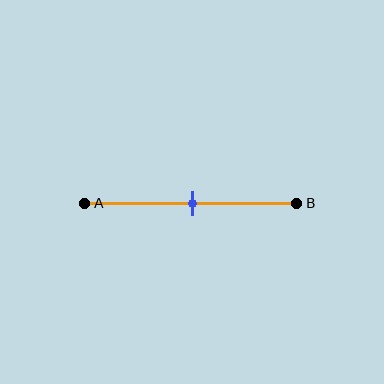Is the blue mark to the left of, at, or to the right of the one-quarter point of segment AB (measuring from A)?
The blue mark is to the right of the one-quarter point of segment AB.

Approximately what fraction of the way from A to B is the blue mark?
The blue mark is approximately 50% of the way from A to B.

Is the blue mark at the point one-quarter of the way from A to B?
No, the mark is at about 50% from A, not at the 25% one-quarter point.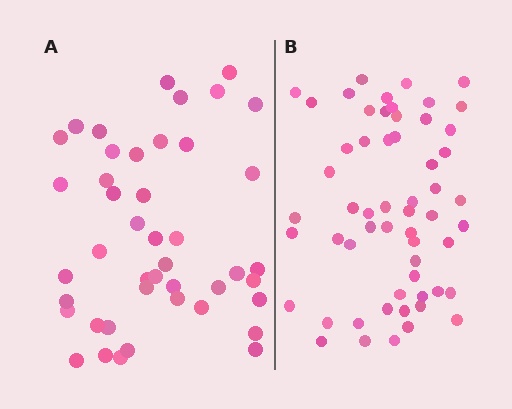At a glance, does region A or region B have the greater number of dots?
Region B (the right region) has more dots.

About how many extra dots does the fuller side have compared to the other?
Region B has approximately 15 more dots than region A.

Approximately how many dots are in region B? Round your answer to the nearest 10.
About 60 dots. (The exact count is 57, which rounds to 60.)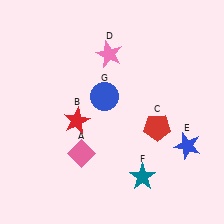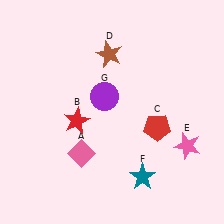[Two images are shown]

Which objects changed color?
D changed from pink to brown. E changed from blue to pink. G changed from blue to purple.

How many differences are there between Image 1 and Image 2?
There are 3 differences between the two images.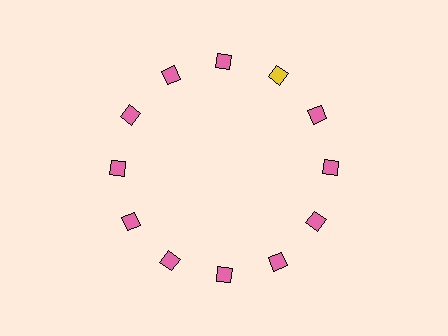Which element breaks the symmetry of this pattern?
The yellow diamond at roughly the 1 o'clock position breaks the symmetry. All other shapes are pink diamonds.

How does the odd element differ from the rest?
It has a different color: yellow instead of pink.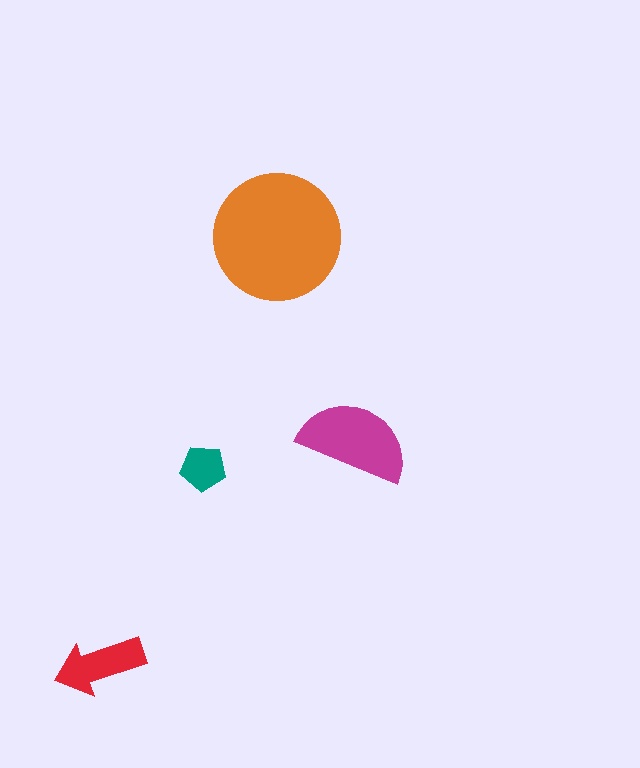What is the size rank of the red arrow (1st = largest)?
3rd.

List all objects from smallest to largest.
The teal pentagon, the red arrow, the magenta semicircle, the orange circle.